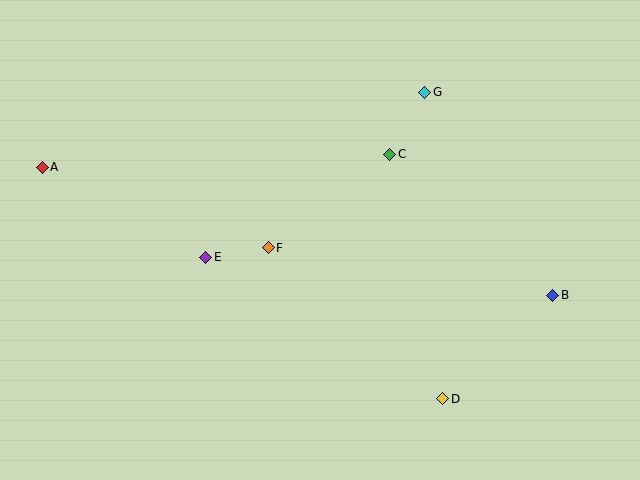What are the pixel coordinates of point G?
Point G is at (425, 92).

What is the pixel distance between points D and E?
The distance between D and E is 276 pixels.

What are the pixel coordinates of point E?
Point E is at (206, 257).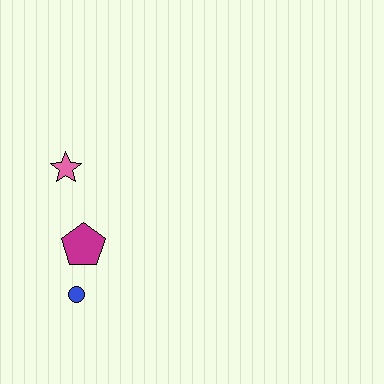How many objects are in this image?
There are 3 objects.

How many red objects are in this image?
There are no red objects.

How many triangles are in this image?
There are no triangles.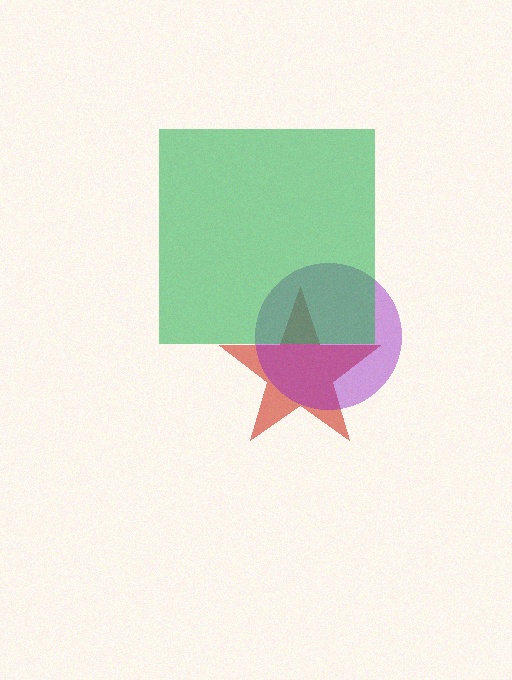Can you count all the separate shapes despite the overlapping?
Yes, there are 3 separate shapes.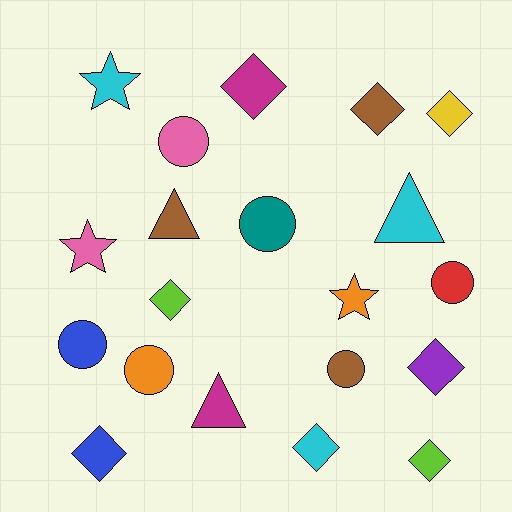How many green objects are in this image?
There are no green objects.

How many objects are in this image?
There are 20 objects.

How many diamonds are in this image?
There are 8 diamonds.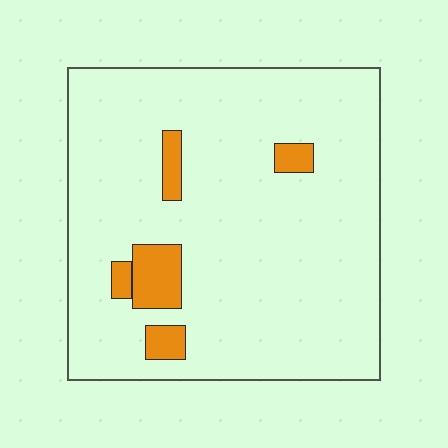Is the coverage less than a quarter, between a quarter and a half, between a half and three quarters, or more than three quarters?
Less than a quarter.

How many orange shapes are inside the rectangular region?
5.